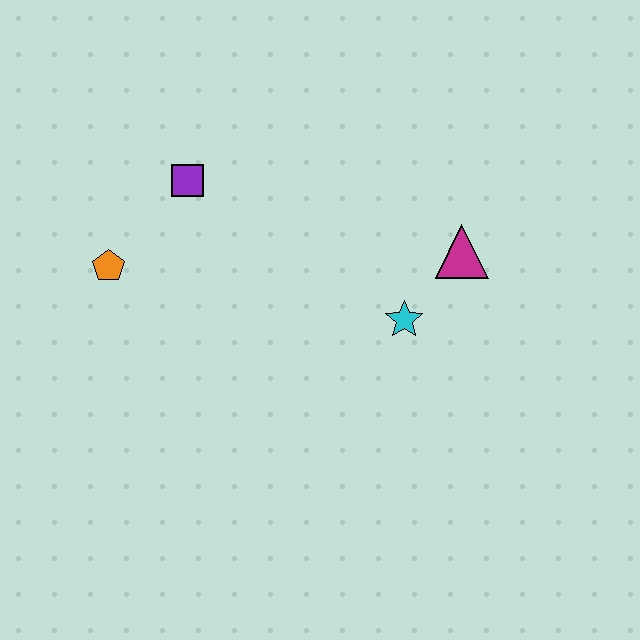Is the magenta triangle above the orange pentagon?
Yes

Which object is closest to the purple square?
The orange pentagon is closest to the purple square.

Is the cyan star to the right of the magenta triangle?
No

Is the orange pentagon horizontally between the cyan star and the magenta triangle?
No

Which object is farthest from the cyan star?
The orange pentagon is farthest from the cyan star.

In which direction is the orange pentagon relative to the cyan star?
The orange pentagon is to the left of the cyan star.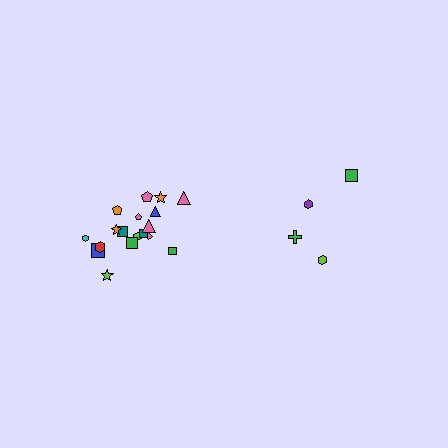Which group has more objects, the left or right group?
The left group.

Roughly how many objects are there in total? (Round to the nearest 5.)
Roughly 20 objects in total.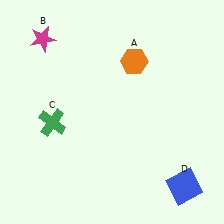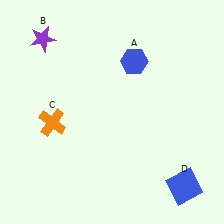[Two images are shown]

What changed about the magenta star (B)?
In Image 1, B is magenta. In Image 2, it changed to purple.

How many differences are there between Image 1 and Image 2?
There are 3 differences between the two images.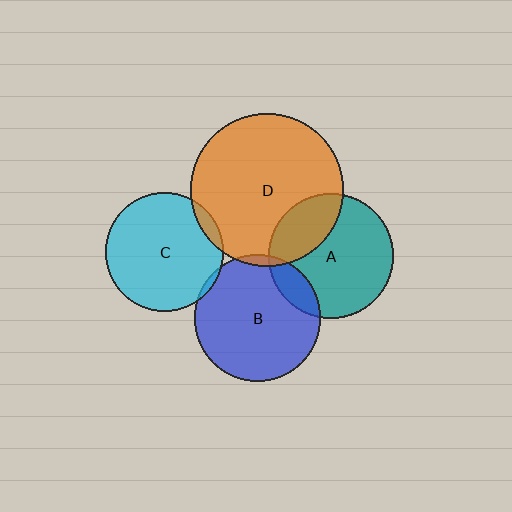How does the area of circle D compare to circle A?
Approximately 1.5 times.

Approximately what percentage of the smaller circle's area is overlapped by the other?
Approximately 5%.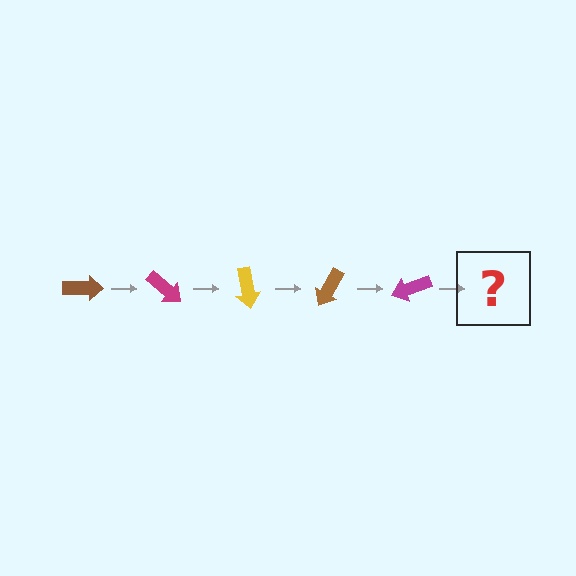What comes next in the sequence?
The next element should be a yellow arrow, rotated 200 degrees from the start.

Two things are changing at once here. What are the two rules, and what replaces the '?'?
The two rules are that it rotates 40 degrees each step and the color cycles through brown, magenta, and yellow. The '?' should be a yellow arrow, rotated 200 degrees from the start.